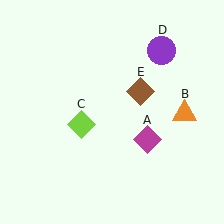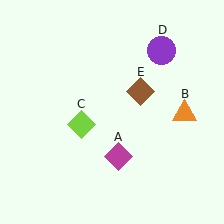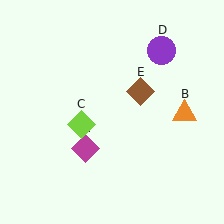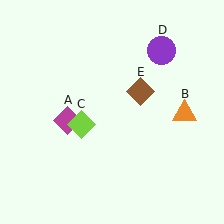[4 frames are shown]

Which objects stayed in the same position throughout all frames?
Orange triangle (object B) and lime diamond (object C) and purple circle (object D) and brown diamond (object E) remained stationary.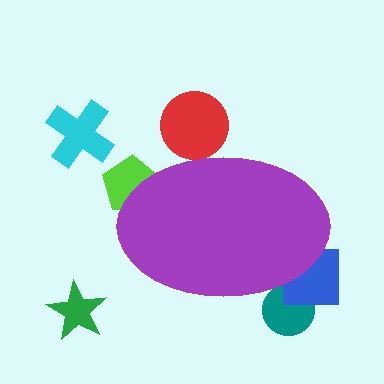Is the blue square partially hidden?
Yes, the blue square is partially hidden behind the purple ellipse.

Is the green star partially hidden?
No, the green star is fully visible.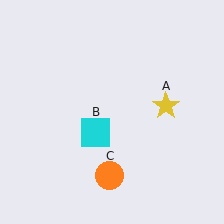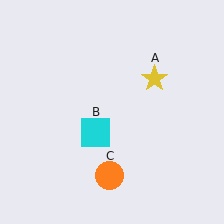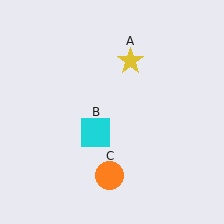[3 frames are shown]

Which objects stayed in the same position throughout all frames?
Cyan square (object B) and orange circle (object C) remained stationary.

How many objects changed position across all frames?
1 object changed position: yellow star (object A).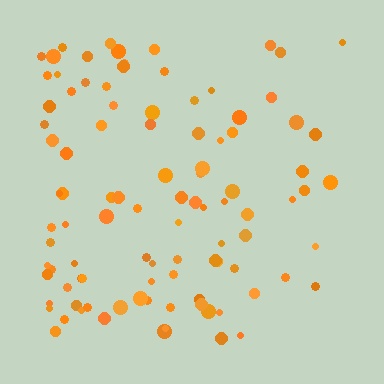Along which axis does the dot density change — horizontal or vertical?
Horizontal.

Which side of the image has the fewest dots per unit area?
The right.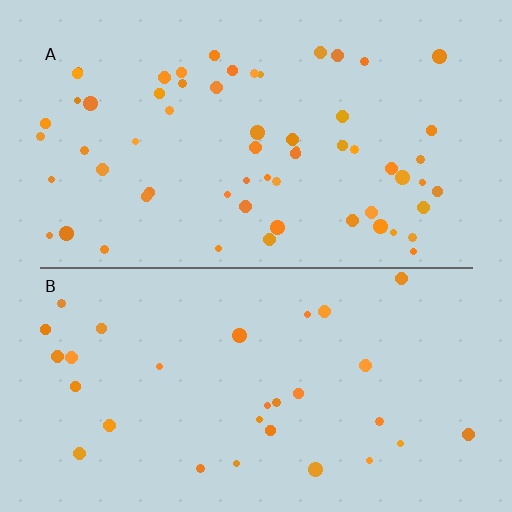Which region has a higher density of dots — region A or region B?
A (the top).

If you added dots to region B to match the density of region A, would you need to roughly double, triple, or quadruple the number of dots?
Approximately double.